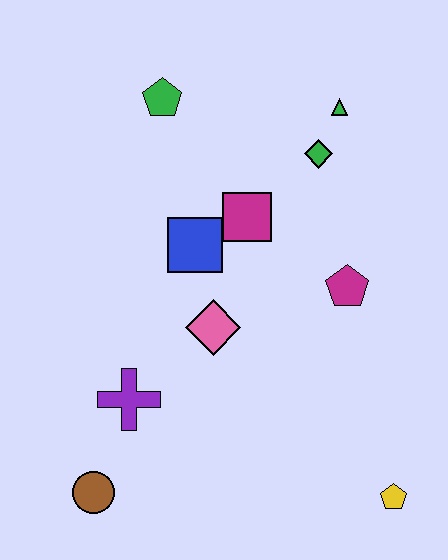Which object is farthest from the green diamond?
The brown circle is farthest from the green diamond.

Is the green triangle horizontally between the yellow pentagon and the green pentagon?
Yes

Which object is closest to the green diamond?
The green triangle is closest to the green diamond.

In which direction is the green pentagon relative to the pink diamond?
The green pentagon is above the pink diamond.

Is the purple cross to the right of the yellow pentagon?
No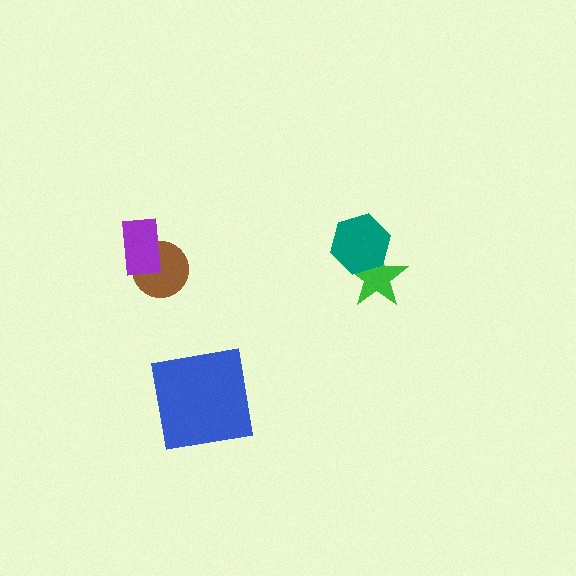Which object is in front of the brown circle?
The purple rectangle is in front of the brown circle.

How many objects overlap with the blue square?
0 objects overlap with the blue square.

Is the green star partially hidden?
Yes, it is partially covered by another shape.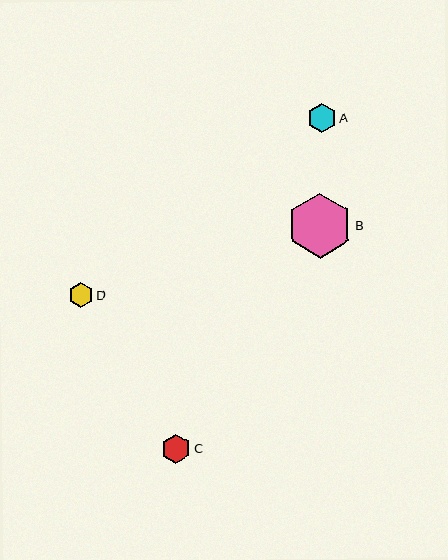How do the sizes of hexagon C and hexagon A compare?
Hexagon C and hexagon A are approximately the same size.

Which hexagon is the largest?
Hexagon B is the largest with a size of approximately 65 pixels.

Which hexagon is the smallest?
Hexagon D is the smallest with a size of approximately 25 pixels.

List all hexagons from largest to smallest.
From largest to smallest: B, C, A, D.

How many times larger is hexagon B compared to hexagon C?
Hexagon B is approximately 2.2 times the size of hexagon C.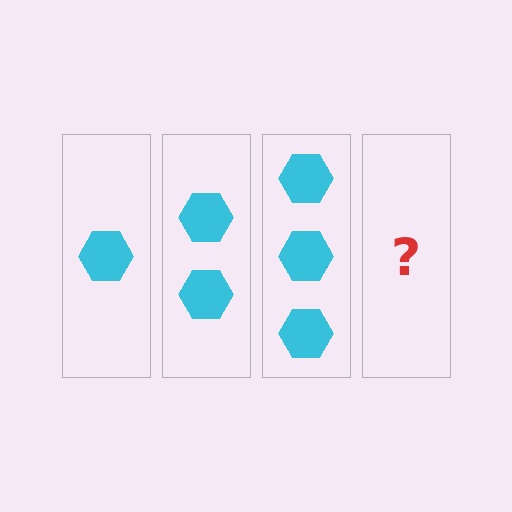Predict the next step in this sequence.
The next step is 4 hexagons.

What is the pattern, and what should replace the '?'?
The pattern is that each step adds one more hexagon. The '?' should be 4 hexagons.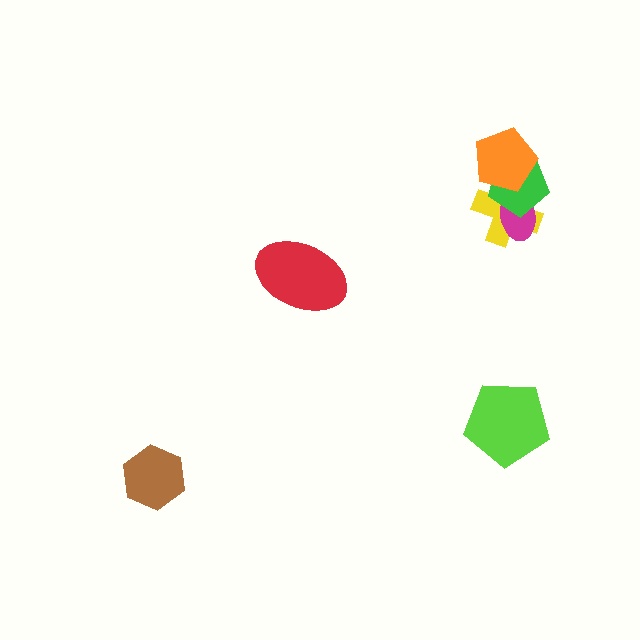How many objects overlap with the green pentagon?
3 objects overlap with the green pentagon.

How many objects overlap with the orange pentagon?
2 objects overlap with the orange pentagon.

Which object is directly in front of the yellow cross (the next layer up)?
The magenta ellipse is directly in front of the yellow cross.